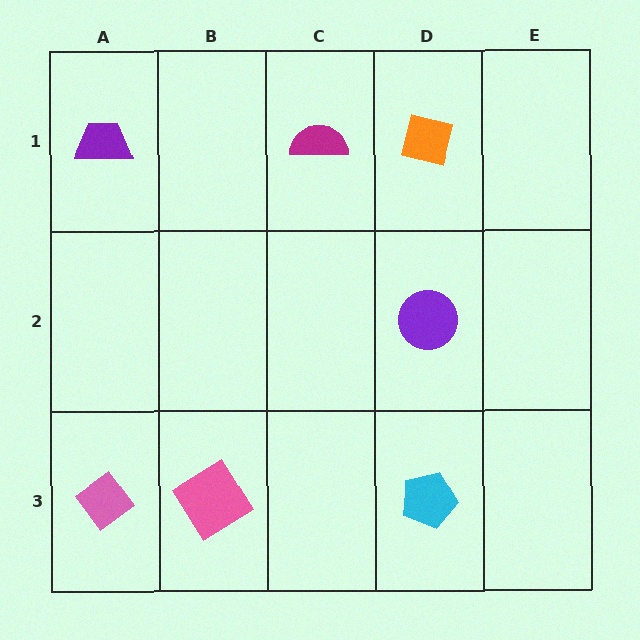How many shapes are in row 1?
3 shapes.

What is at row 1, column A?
A purple trapezoid.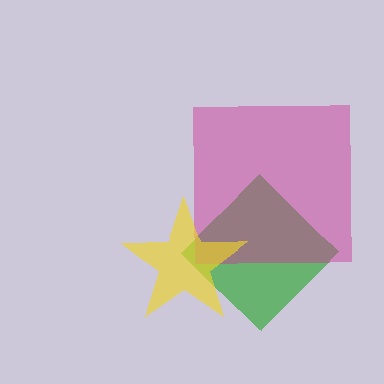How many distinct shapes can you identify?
There are 3 distinct shapes: a green diamond, a magenta square, a yellow star.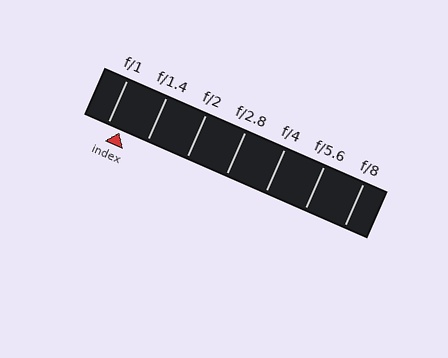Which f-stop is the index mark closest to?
The index mark is closest to f/1.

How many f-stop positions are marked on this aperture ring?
There are 7 f-stop positions marked.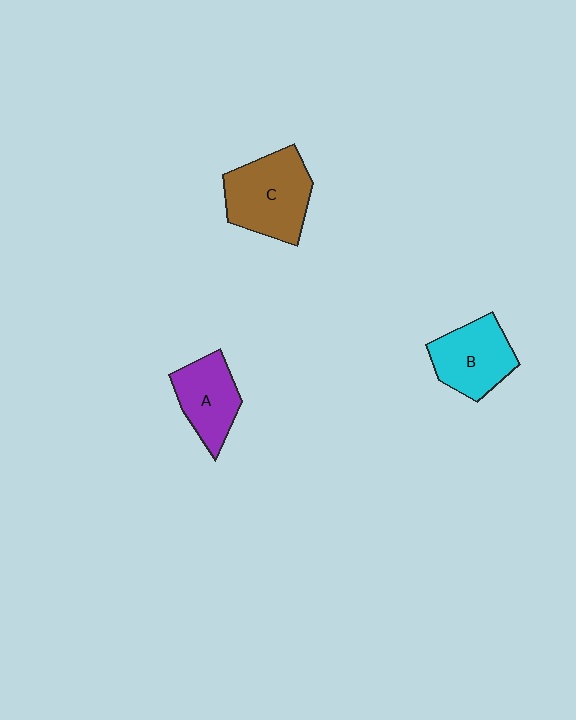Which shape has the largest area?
Shape C (brown).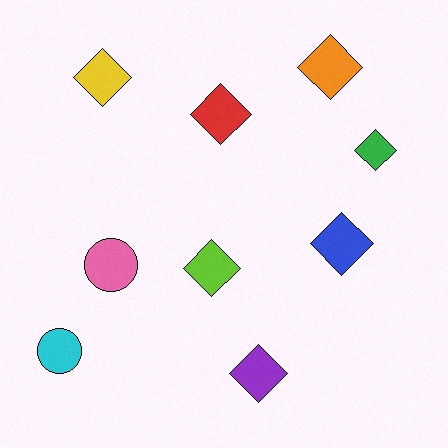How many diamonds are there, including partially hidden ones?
There are 7 diamonds.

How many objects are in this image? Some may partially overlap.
There are 9 objects.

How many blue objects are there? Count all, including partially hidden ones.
There is 1 blue object.